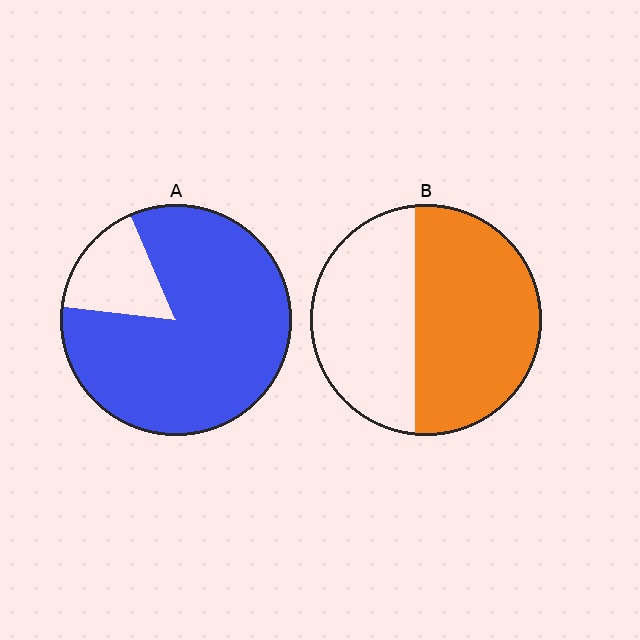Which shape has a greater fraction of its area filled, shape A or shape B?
Shape A.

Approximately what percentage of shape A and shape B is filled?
A is approximately 85% and B is approximately 55%.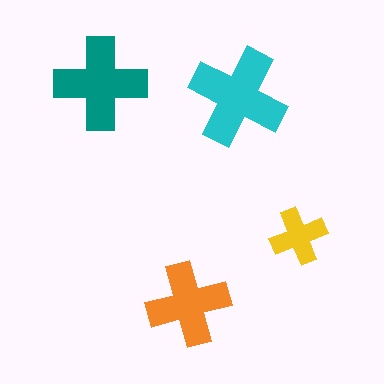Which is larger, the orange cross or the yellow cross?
The orange one.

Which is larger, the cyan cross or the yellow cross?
The cyan one.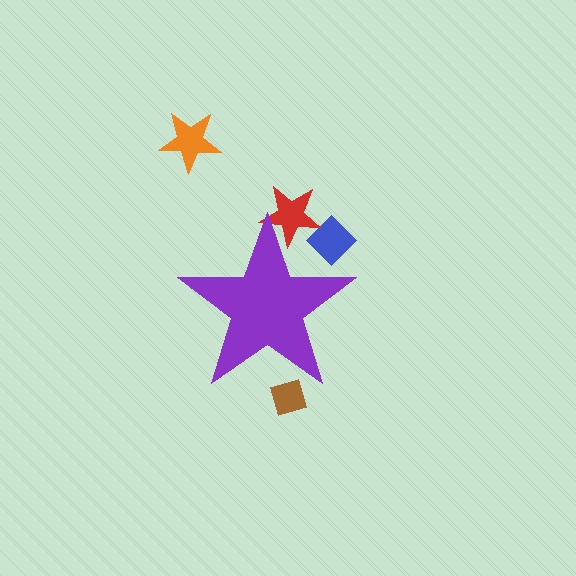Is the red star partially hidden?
Yes, the red star is partially hidden behind the purple star.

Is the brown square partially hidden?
Yes, the brown square is partially hidden behind the purple star.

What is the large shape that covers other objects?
A purple star.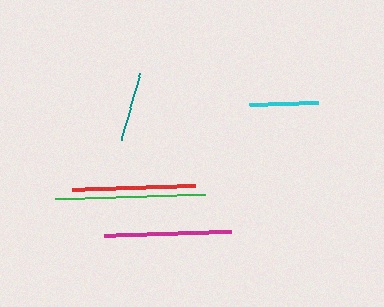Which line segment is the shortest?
The cyan line is the shortest at approximately 69 pixels.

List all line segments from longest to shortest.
From longest to shortest: green, magenta, red, teal, cyan.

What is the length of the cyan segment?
The cyan segment is approximately 69 pixels long.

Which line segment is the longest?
The green line is the longest at approximately 150 pixels.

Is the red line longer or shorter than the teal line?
The red line is longer than the teal line.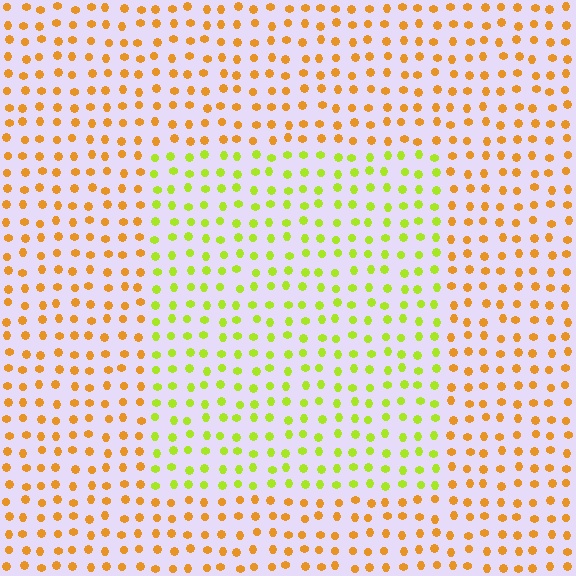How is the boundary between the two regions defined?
The boundary is defined purely by a slight shift in hue (about 46 degrees). Spacing, size, and orientation are identical on both sides.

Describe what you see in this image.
The image is filled with small orange elements in a uniform arrangement. A rectangle-shaped region is visible where the elements are tinted to a slightly different hue, forming a subtle color boundary.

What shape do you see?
I see a rectangle.